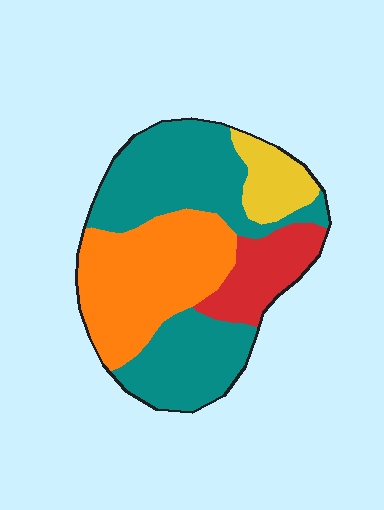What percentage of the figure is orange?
Orange covers 32% of the figure.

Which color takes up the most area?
Teal, at roughly 45%.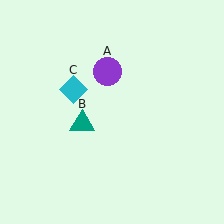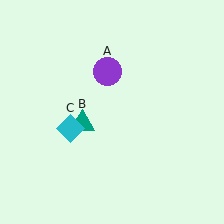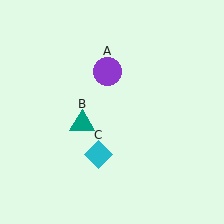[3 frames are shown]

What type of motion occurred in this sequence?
The cyan diamond (object C) rotated counterclockwise around the center of the scene.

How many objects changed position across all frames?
1 object changed position: cyan diamond (object C).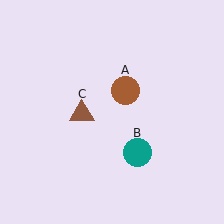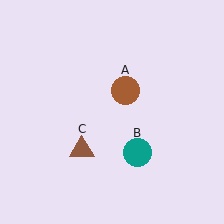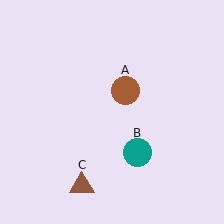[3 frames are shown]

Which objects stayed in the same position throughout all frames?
Brown circle (object A) and teal circle (object B) remained stationary.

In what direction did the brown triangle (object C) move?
The brown triangle (object C) moved down.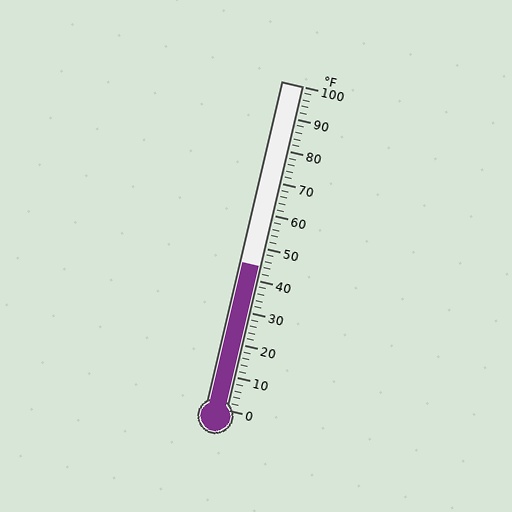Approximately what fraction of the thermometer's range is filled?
The thermometer is filled to approximately 45% of its range.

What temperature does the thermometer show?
The thermometer shows approximately 44°F.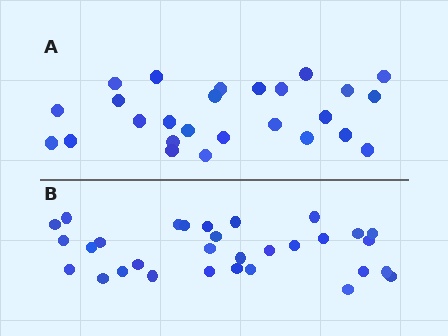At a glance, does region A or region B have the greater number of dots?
Region B (the bottom region) has more dots.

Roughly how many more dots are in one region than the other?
Region B has about 5 more dots than region A.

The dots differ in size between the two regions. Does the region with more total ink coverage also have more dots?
No. Region A has more total ink coverage because its dots are larger, but region B actually contains more individual dots. Total area can be misleading — the number of items is what matters here.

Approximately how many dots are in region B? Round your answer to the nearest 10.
About 30 dots. (The exact count is 31, which rounds to 30.)